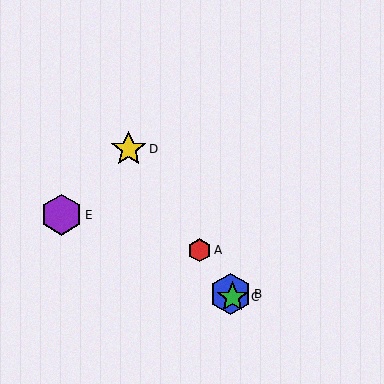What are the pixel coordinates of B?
Object B is at (230, 294).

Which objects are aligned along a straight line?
Objects A, B, C, D are aligned along a straight line.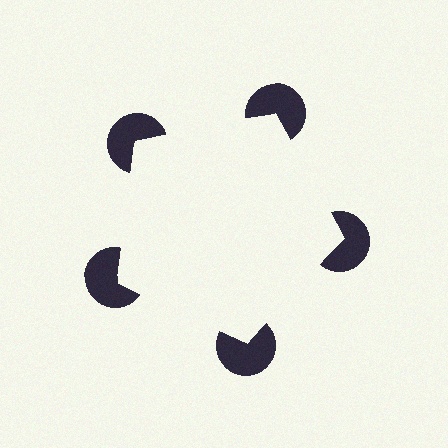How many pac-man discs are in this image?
There are 5 — one at each vertex of the illusory pentagon.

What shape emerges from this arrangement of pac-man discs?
An illusory pentagon — its edges are inferred from the aligned wedge cuts in the pac-man discs, not physically drawn.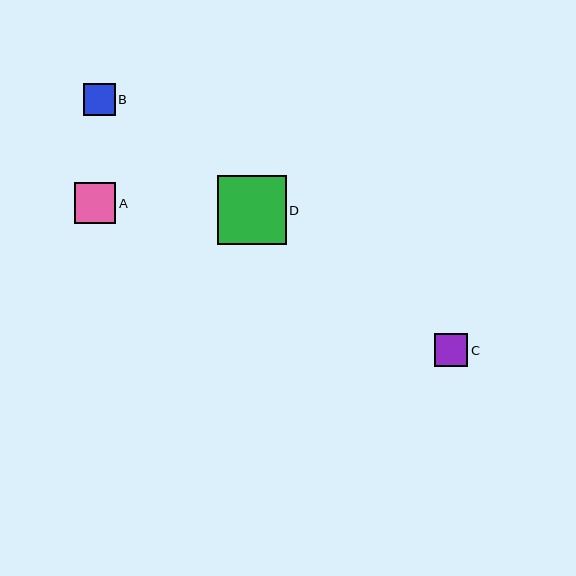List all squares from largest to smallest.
From largest to smallest: D, A, C, B.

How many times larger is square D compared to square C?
Square D is approximately 2.1 times the size of square C.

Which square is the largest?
Square D is the largest with a size of approximately 69 pixels.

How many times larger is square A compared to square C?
Square A is approximately 1.3 times the size of square C.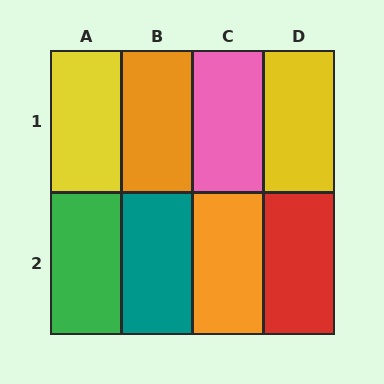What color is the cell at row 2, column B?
Teal.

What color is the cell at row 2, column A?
Green.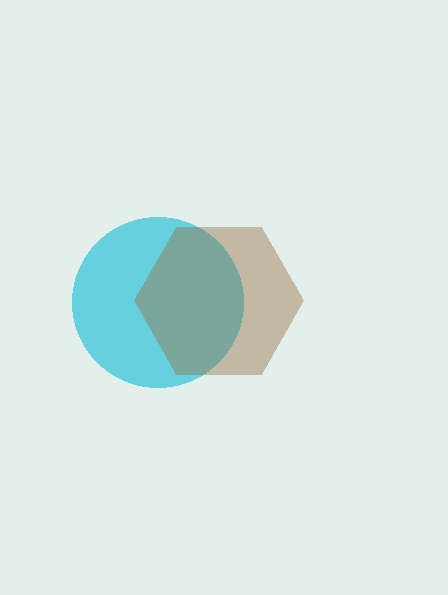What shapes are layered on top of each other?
The layered shapes are: a cyan circle, a brown hexagon.